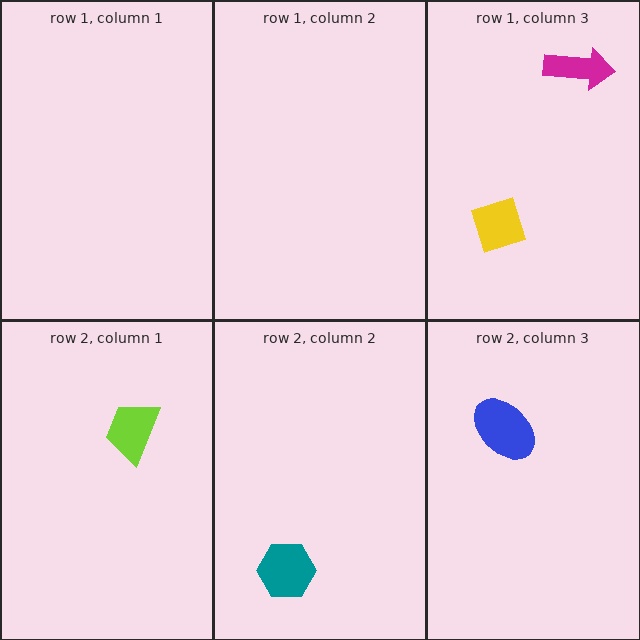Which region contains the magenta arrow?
The row 1, column 3 region.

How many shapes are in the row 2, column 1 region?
1.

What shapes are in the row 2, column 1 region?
The lime trapezoid.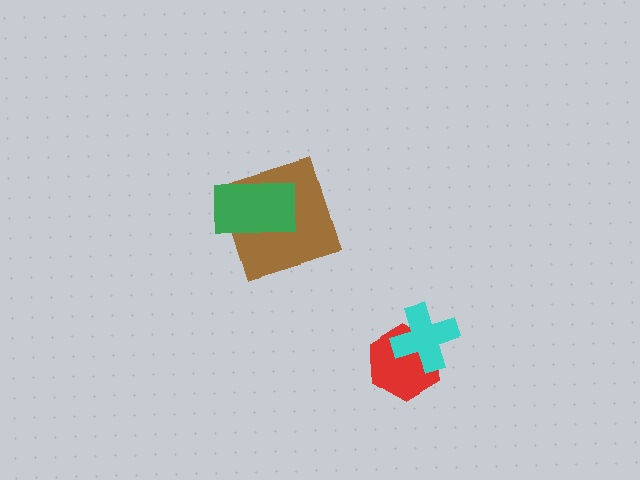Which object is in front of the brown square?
The green rectangle is in front of the brown square.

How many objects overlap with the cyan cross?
1 object overlaps with the cyan cross.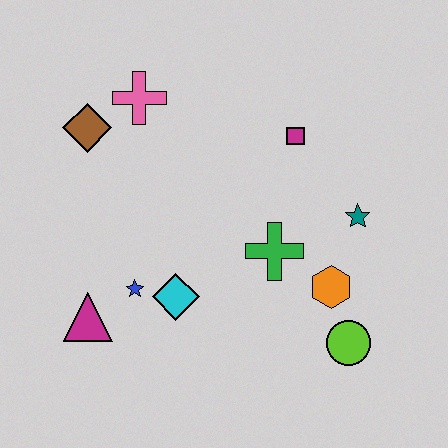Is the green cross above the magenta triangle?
Yes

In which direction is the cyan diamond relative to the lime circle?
The cyan diamond is to the left of the lime circle.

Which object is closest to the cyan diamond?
The blue star is closest to the cyan diamond.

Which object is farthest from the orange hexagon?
The brown diamond is farthest from the orange hexagon.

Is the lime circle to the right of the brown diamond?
Yes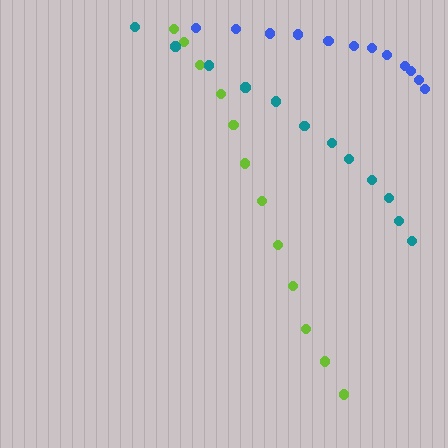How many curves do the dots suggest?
There are 3 distinct paths.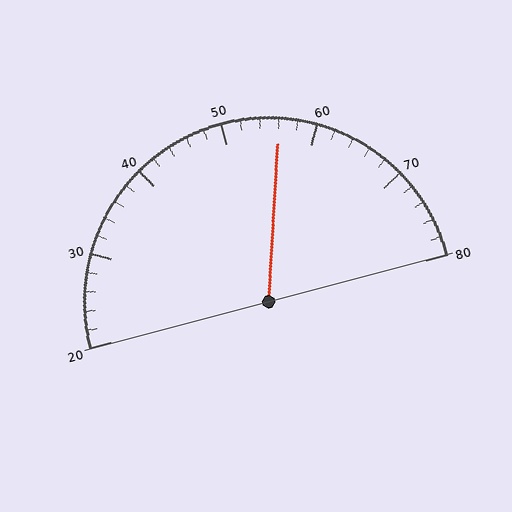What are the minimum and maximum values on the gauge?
The gauge ranges from 20 to 80.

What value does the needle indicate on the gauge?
The needle indicates approximately 56.